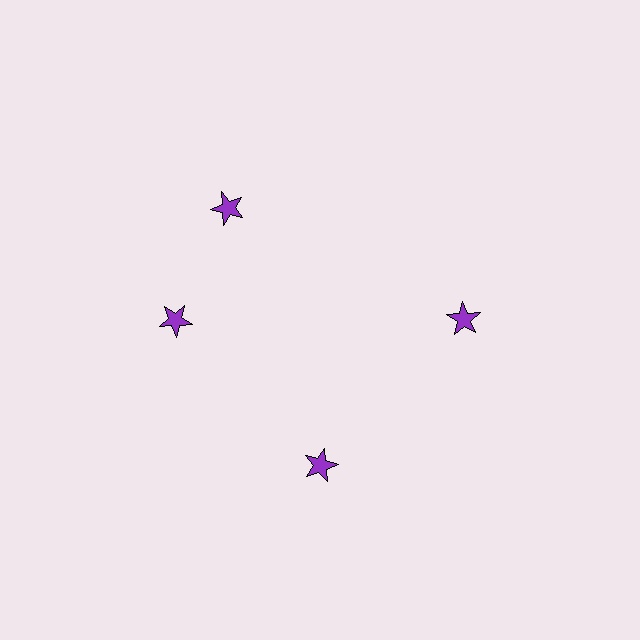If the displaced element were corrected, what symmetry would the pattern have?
It would have 4-fold rotational symmetry — the pattern would map onto itself every 90 degrees.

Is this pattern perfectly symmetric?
No. The 4 purple stars are arranged in a ring, but one element near the 12 o'clock position is rotated out of alignment along the ring, breaking the 4-fold rotational symmetry.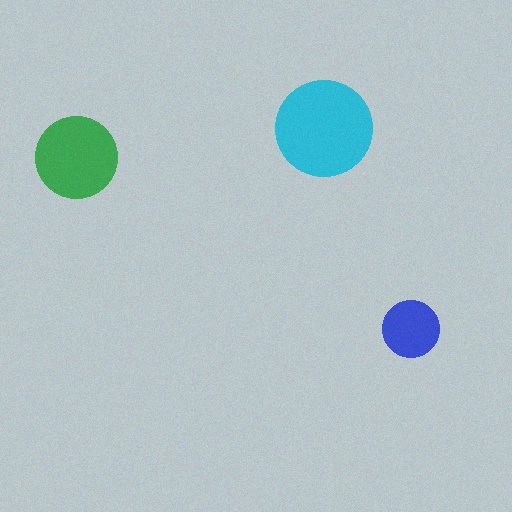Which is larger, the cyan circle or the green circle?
The cyan one.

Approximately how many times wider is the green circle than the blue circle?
About 1.5 times wider.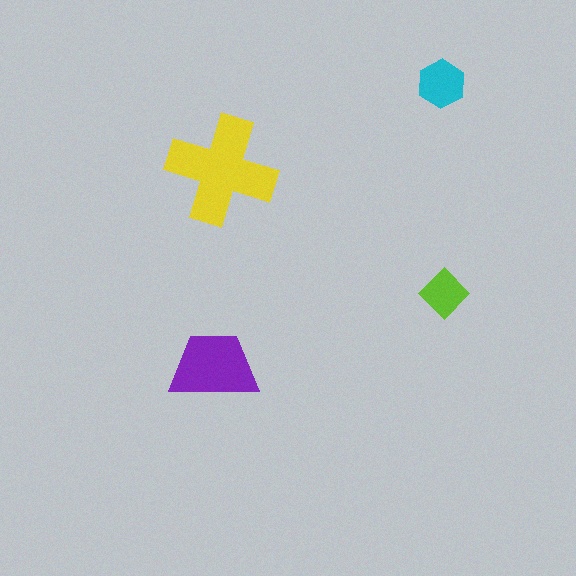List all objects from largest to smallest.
The yellow cross, the purple trapezoid, the cyan hexagon, the lime diamond.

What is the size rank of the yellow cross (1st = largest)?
1st.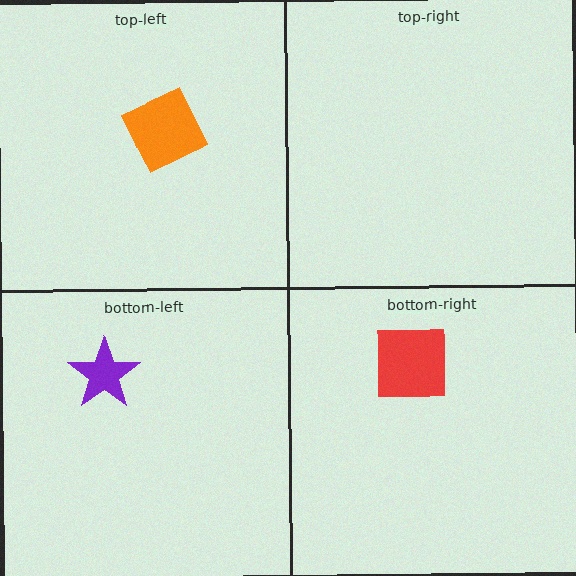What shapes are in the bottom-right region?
The red square.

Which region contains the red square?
The bottom-right region.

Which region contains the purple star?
The bottom-left region.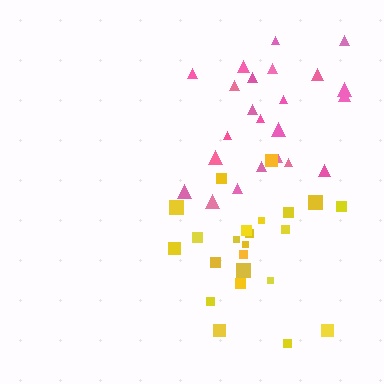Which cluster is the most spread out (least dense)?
Pink.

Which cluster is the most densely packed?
Yellow.